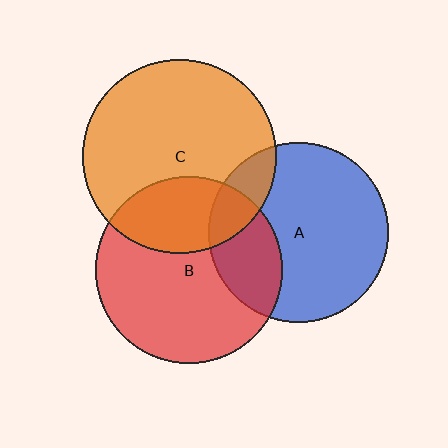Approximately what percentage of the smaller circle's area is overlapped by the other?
Approximately 15%.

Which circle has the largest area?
Circle C (orange).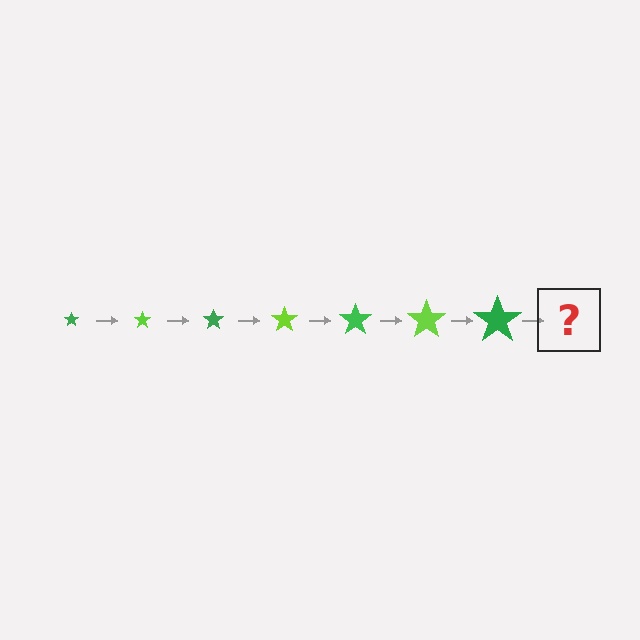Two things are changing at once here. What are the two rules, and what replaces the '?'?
The two rules are that the star grows larger each step and the color cycles through green and lime. The '?' should be a lime star, larger than the previous one.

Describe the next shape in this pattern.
It should be a lime star, larger than the previous one.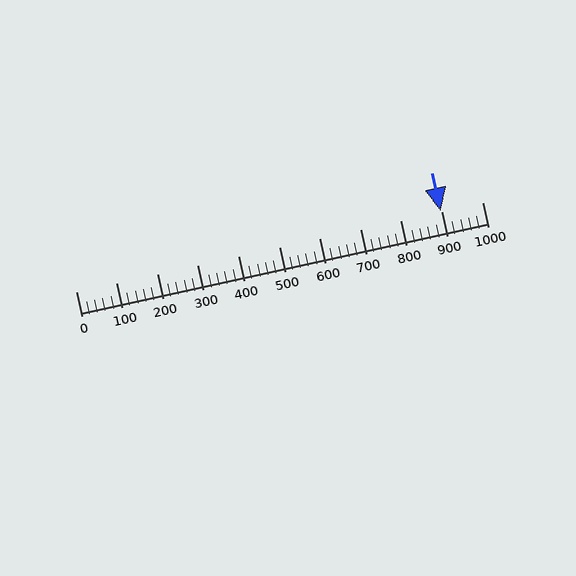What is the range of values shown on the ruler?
The ruler shows values from 0 to 1000.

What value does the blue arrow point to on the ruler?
The blue arrow points to approximately 897.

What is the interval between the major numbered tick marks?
The major tick marks are spaced 100 units apart.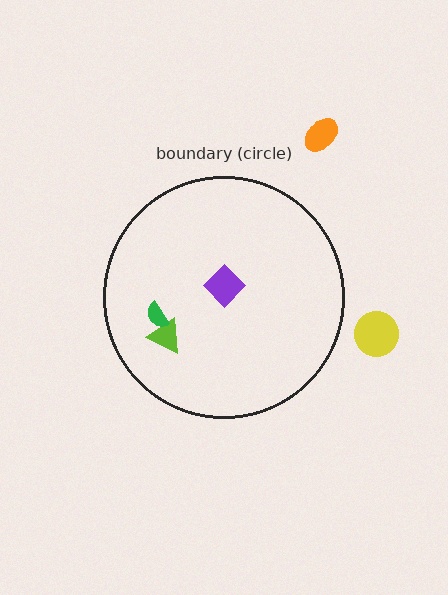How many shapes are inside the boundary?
3 inside, 2 outside.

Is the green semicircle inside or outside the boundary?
Inside.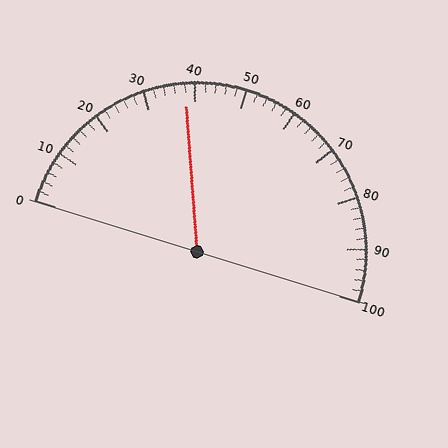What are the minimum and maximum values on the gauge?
The gauge ranges from 0 to 100.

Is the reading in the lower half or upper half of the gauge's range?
The reading is in the lower half of the range (0 to 100).